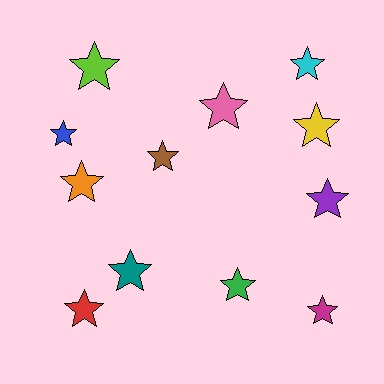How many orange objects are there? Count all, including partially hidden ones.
There is 1 orange object.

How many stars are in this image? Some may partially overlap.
There are 12 stars.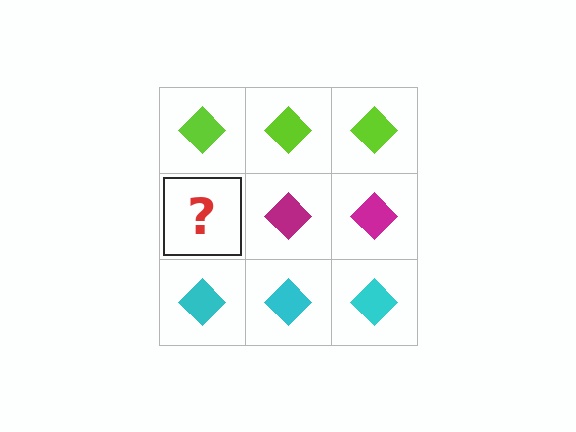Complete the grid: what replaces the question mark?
The question mark should be replaced with a magenta diamond.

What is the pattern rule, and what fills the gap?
The rule is that each row has a consistent color. The gap should be filled with a magenta diamond.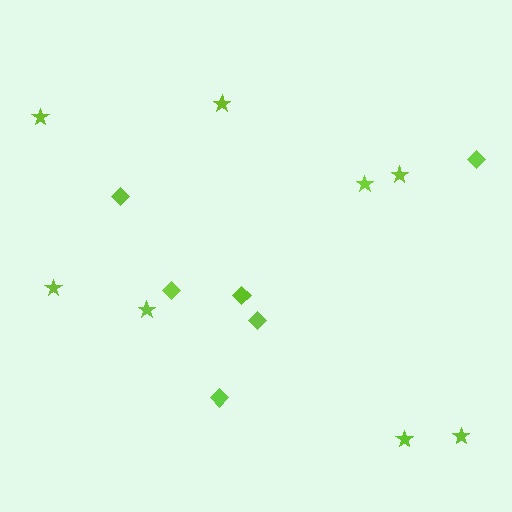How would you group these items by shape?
There are 2 groups: one group of diamonds (6) and one group of stars (8).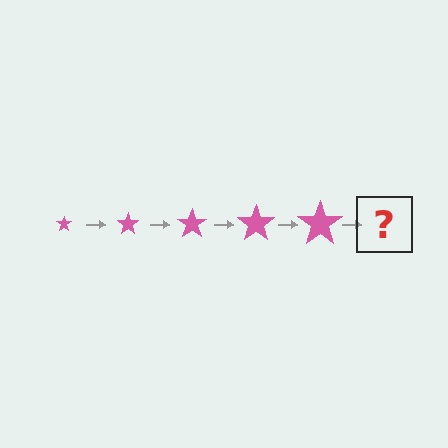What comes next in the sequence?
The next element should be a pink star, larger than the previous one.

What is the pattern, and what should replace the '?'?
The pattern is that the star gets progressively larger each step. The '?' should be a pink star, larger than the previous one.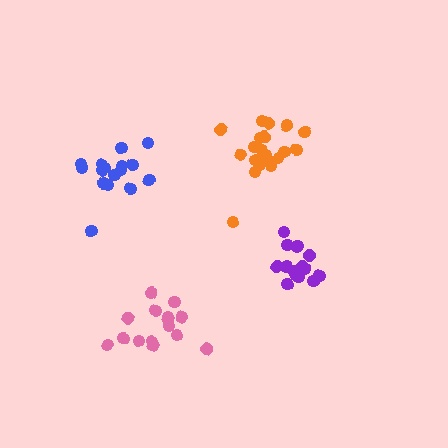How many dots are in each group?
Group 1: 15 dots, Group 2: 16 dots, Group 3: 16 dots, Group 4: 20 dots (67 total).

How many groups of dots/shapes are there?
There are 4 groups.